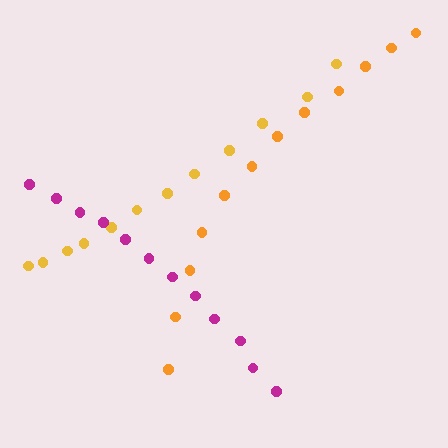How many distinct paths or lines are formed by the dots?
There are 3 distinct paths.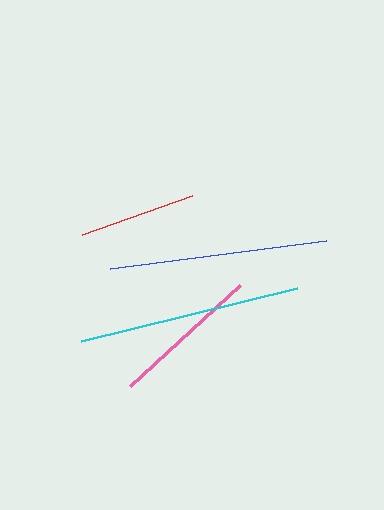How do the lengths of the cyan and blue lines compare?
The cyan and blue lines are approximately the same length.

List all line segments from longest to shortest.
From longest to shortest: cyan, blue, pink, red.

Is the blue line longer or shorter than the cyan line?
The cyan line is longer than the blue line.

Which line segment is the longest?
The cyan line is the longest at approximately 222 pixels.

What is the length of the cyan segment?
The cyan segment is approximately 222 pixels long.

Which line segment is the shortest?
The red line is the shortest at approximately 118 pixels.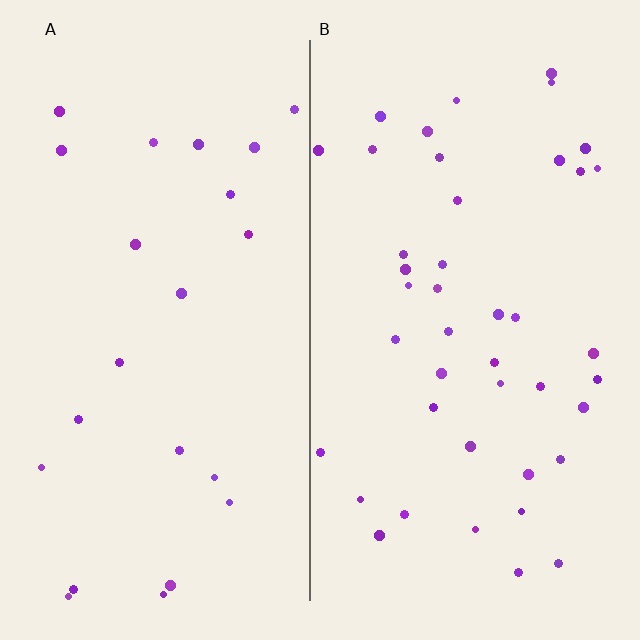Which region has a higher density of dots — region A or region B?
B (the right).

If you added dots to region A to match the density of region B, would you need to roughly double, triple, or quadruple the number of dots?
Approximately double.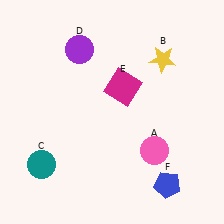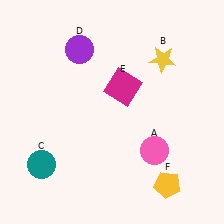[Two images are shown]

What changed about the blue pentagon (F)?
In Image 1, F is blue. In Image 2, it changed to yellow.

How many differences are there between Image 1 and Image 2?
There is 1 difference between the two images.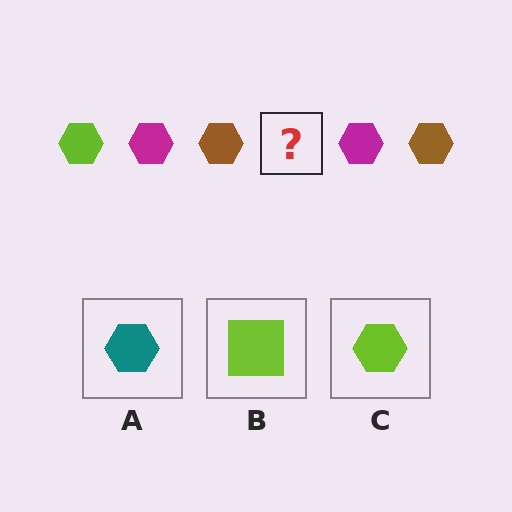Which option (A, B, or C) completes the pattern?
C.